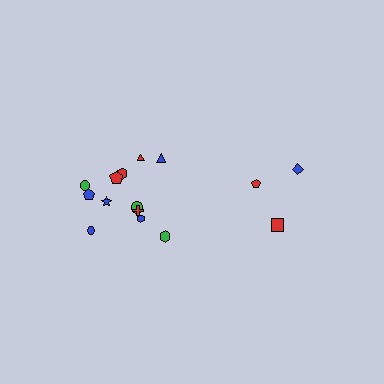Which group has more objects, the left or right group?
The left group.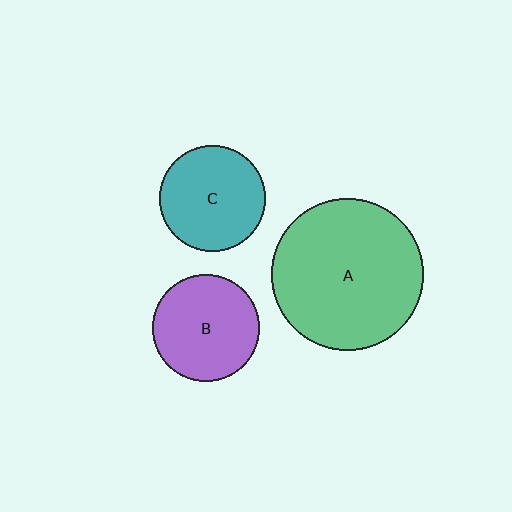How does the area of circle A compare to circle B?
Approximately 2.0 times.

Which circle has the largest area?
Circle A (green).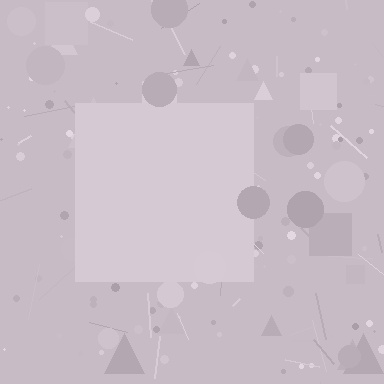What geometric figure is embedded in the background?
A square is embedded in the background.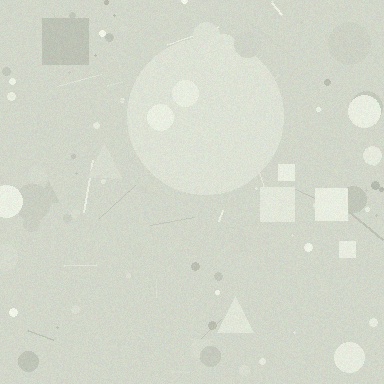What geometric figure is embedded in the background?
A circle is embedded in the background.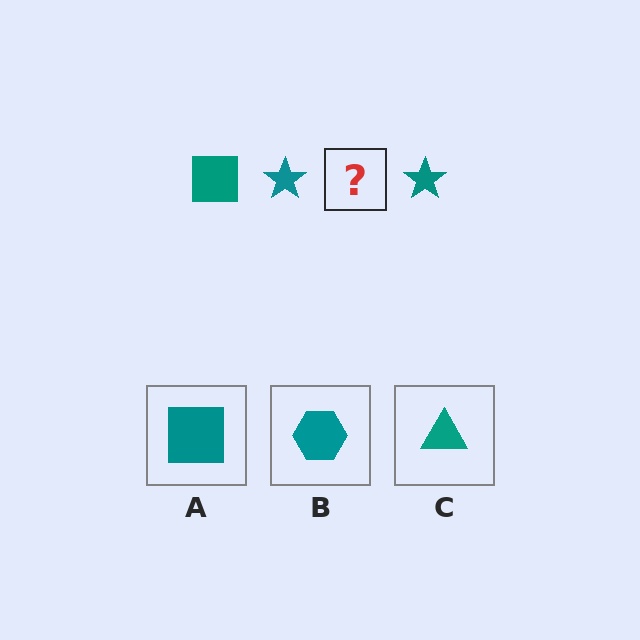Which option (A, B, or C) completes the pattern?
A.